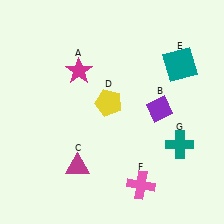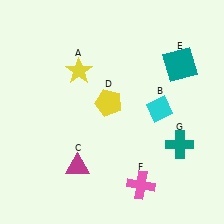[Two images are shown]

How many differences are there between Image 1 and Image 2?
There are 2 differences between the two images.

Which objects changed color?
A changed from magenta to yellow. B changed from purple to cyan.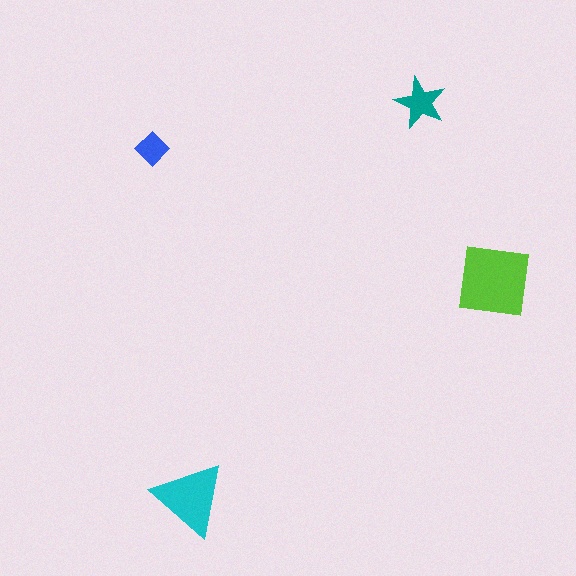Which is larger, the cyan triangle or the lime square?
The lime square.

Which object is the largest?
The lime square.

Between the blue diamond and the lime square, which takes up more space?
The lime square.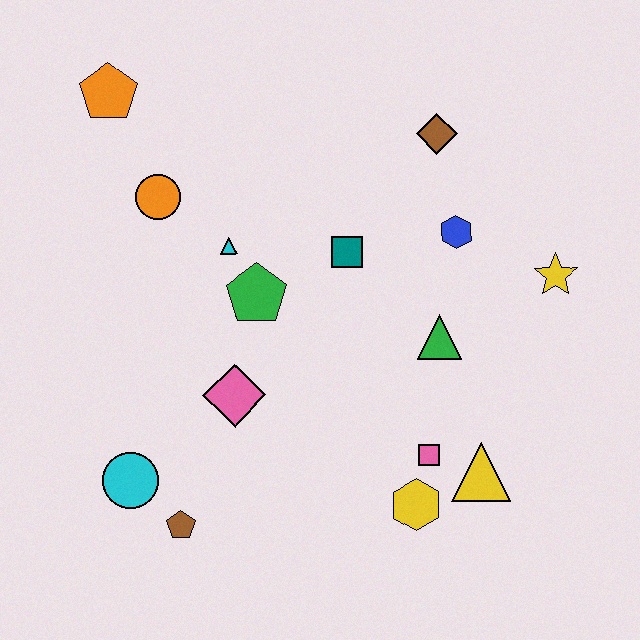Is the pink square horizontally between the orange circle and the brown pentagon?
No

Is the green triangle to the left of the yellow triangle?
Yes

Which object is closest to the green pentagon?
The cyan triangle is closest to the green pentagon.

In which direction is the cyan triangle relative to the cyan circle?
The cyan triangle is above the cyan circle.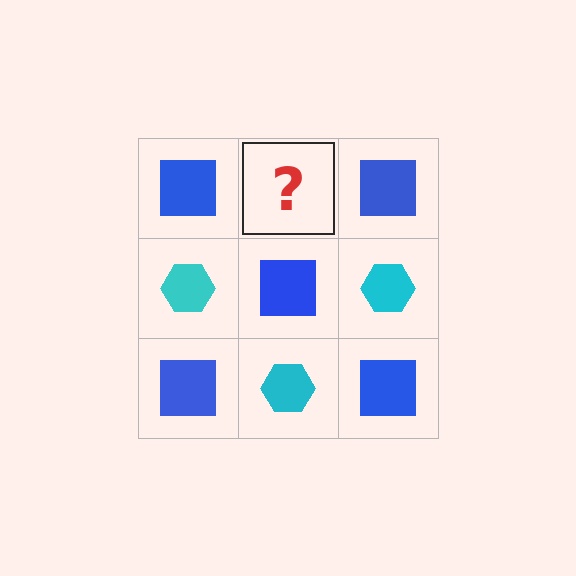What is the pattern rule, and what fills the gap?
The rule is that it alternates blue square and cyan hexagon in a checkerboard pattern. The gap should be filled with a cyan hexagon.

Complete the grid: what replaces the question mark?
The question mark should be replaced with a cyan hexagon.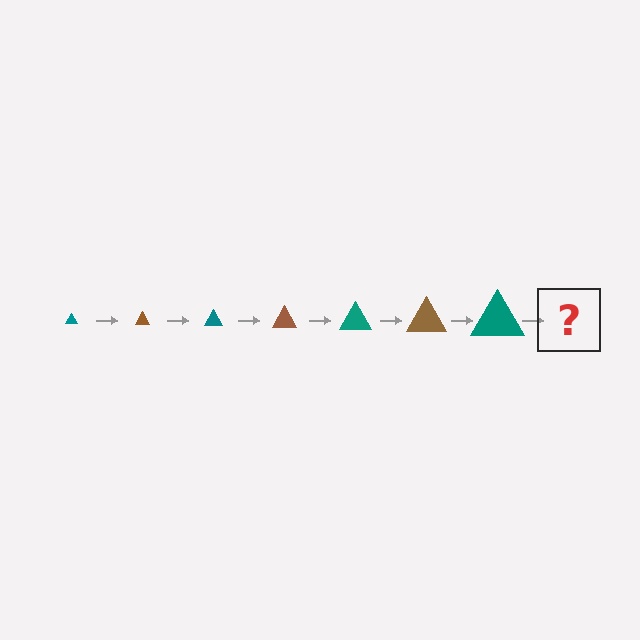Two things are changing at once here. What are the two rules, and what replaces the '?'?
The two rules are that the triangle grows larger each step and the color cycles through teal and brown. The '?' should be a brown triangle, larger than the previous one.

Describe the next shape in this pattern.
It should be a brown triangle, larger than the previous one.